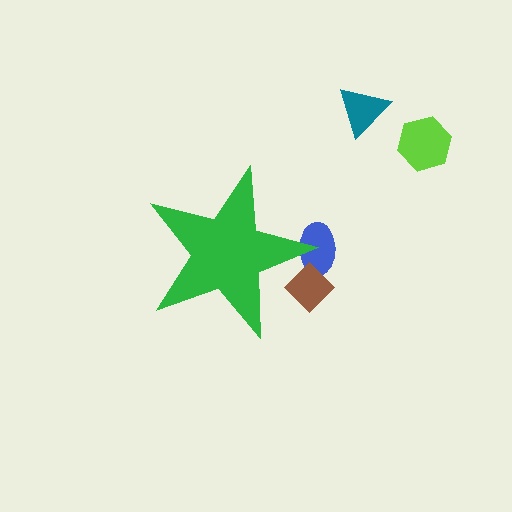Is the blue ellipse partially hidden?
Yes, the blue ellipse is partially hidden behind the green star.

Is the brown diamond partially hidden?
Yes, the brown diamond is partially hidden behind the green star.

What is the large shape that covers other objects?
A green star.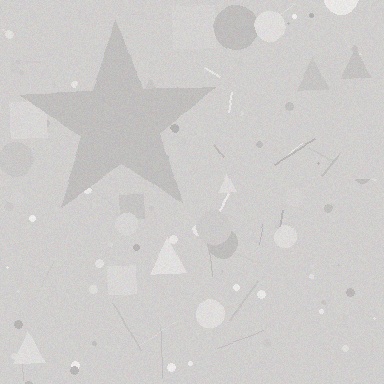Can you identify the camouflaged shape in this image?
The camouflaged shape is a star.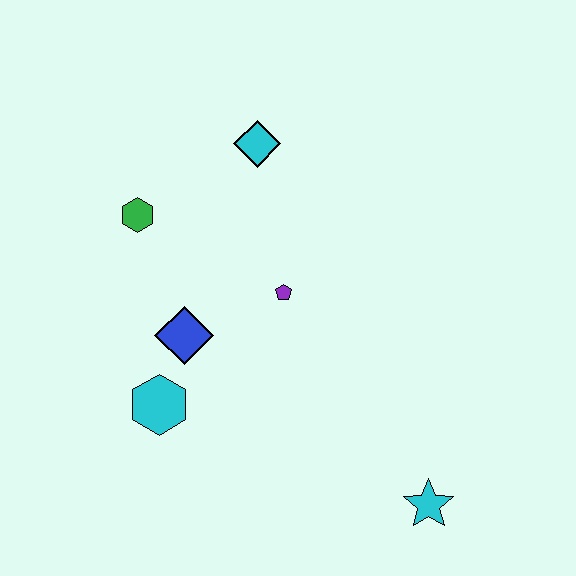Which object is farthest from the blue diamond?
The cyan star is farthest from the blue diamond.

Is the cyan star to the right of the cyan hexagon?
Yes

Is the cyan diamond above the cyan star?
Yes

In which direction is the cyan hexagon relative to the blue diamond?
The cyan hexagon is below the blue diamond.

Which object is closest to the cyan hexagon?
The blue diamond is closest to the cyan hexagon.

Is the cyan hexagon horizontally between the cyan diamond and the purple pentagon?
No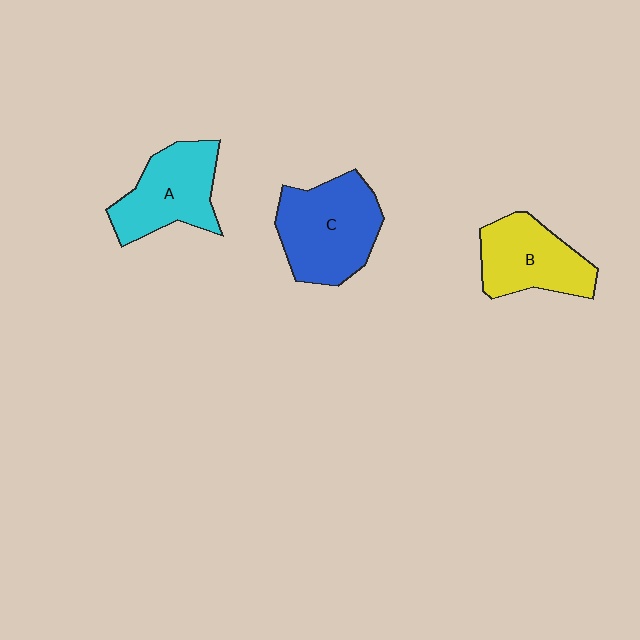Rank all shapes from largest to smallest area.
From largest to smallest: C (blue), A (cyan), B (yellow).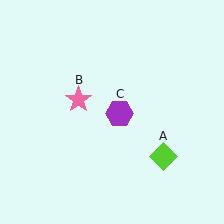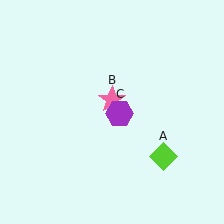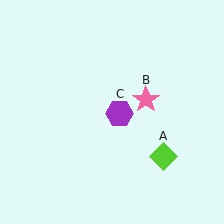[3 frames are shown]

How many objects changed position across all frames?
1 object changed position: pink star (object B).